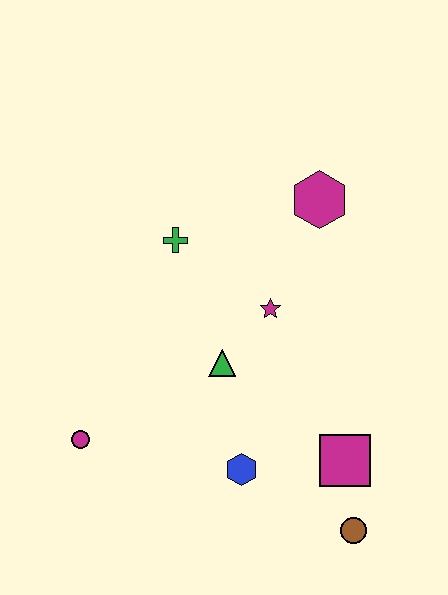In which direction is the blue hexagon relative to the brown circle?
The blue hexagon is to the left of the brown circle.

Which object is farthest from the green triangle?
The brown circle is farthest from the green triangle.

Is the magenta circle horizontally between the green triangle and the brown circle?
No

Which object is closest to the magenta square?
The brown circle is closest to the magenta square.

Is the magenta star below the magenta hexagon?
Yes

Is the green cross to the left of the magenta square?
Yes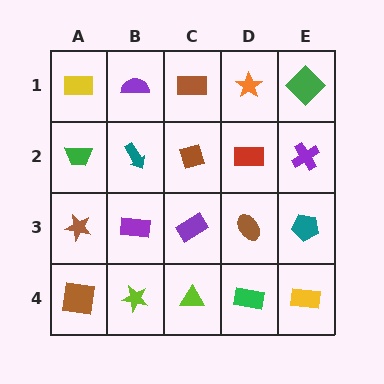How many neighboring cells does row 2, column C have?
4.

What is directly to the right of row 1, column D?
A green diamond.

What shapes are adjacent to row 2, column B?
A purple semicircle (row 1, column B), a purple rectangle (row 3, column B), a green trapezoid (row 2, column A), a brown diamond (row 2, column C).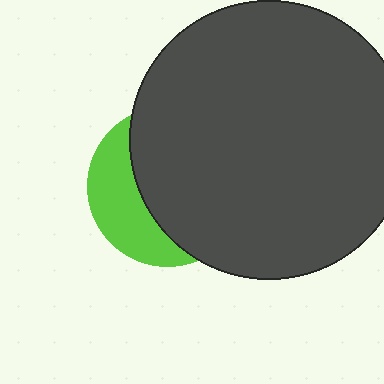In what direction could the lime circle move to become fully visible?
The lime circle could move left. That would shift it out from behind the dark gray circle entirely.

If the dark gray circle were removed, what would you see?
You would see the complete lime circle.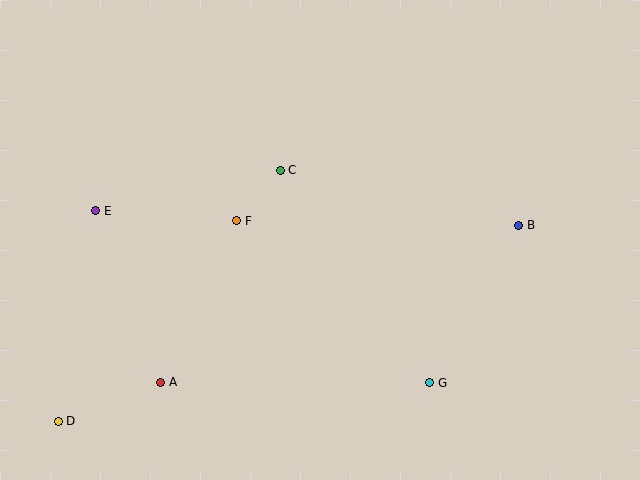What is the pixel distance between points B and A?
The distance between B and A is 391 pixels.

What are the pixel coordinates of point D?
Point D is at (58, 421).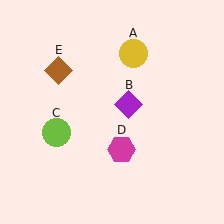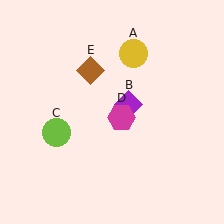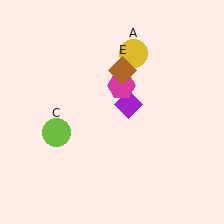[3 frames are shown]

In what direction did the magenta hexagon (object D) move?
The magenta hexagon (object D) moved up.